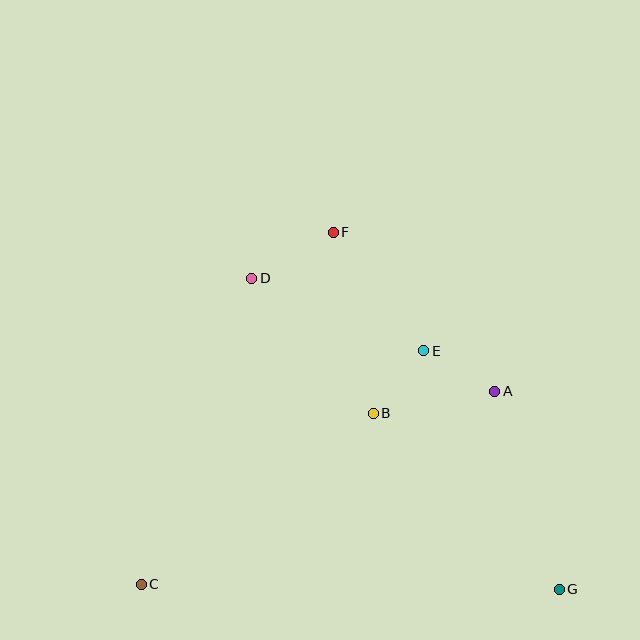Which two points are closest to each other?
Points B and E are closest to each other.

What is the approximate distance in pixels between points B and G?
The distance between B and G is approximately 256 pixels.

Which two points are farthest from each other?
Points D and G are farthest from each other.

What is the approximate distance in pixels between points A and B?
The distance between A and B is approximately 123 pixels.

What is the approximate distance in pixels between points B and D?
The distance between B and D is approximately 182 pixels.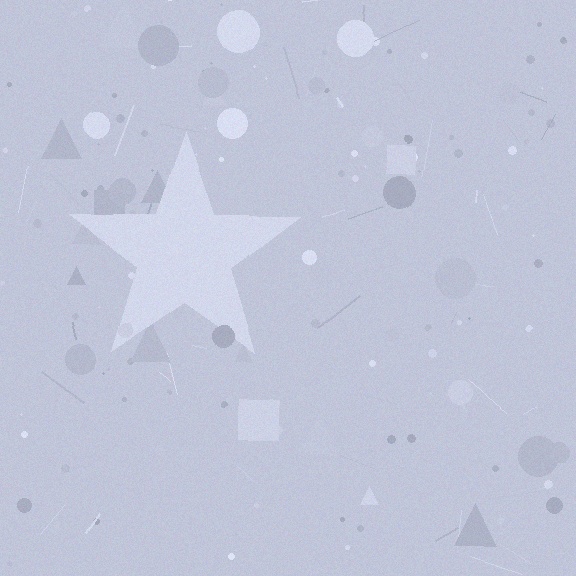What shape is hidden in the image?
A star is hidden in the image.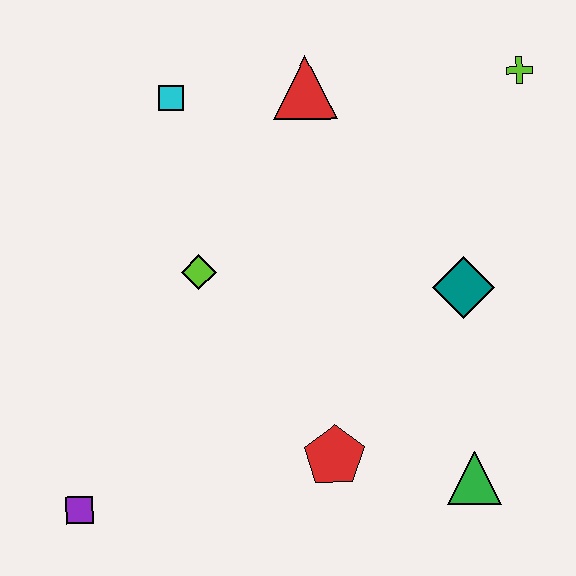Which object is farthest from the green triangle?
The cyan square is farthest from the green triangle.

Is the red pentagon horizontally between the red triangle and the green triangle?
Yes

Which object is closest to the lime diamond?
The cyan square is closest to the lime diamond.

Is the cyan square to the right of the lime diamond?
No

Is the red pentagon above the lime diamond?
No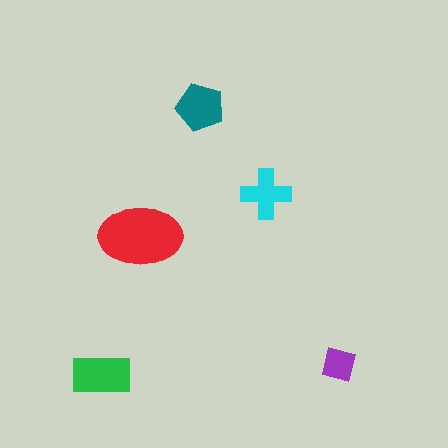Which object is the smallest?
The purple square.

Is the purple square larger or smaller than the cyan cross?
Smaller.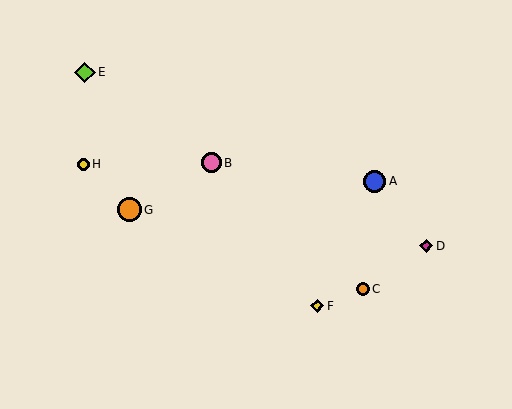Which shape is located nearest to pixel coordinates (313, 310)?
The yellow diamond (labeled F) at (317, 306) is nearest to that location.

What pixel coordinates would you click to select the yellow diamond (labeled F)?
Click at (317, 306) to select the yellow diamond F.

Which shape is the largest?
The orange circle (labeled G) is the largest.